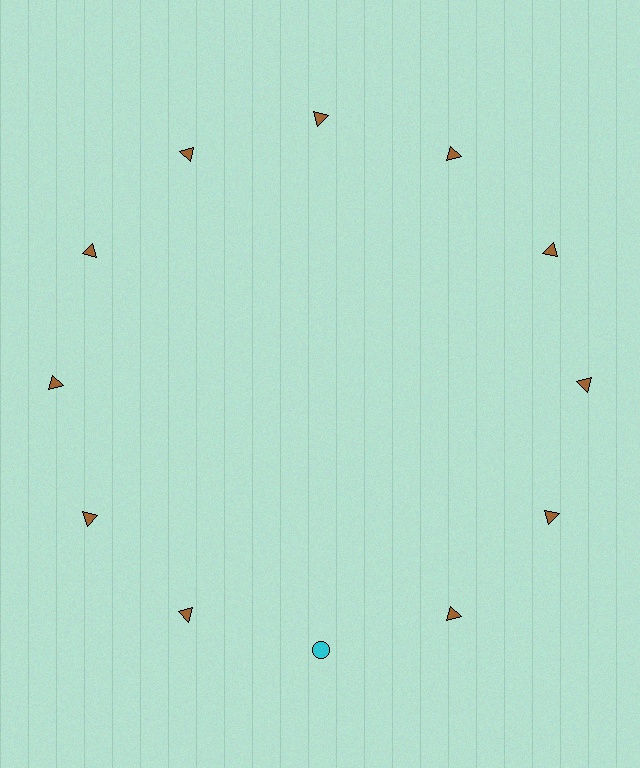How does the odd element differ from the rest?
It differs in both color (cyan instead of brown) and shape (circle instead of triangle).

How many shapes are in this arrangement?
There are 12 shapes arranged in a ring pattern.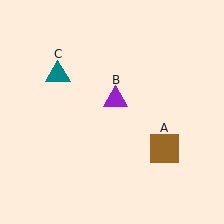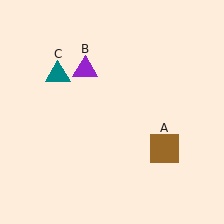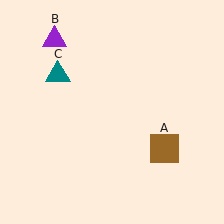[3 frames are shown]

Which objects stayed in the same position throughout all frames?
Brown square (object A) and teal triangle (object C) remained stationary.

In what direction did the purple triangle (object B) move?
The purple triangle (object B) moved up and to the left.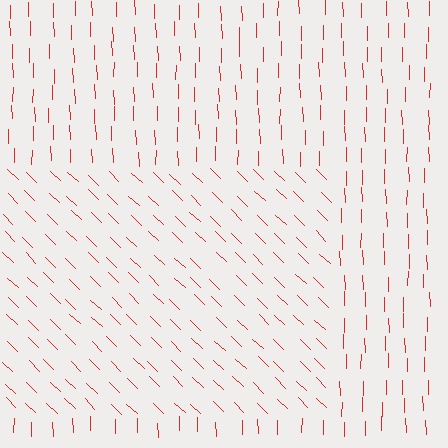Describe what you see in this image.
The image is filled with small red line segments. A rectangle region in the image has lines oriented differently from the surrounding lines, creating a visible texture boundary.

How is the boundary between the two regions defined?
The boundary is defined purely by a change in line orientation (approximately 45 degrees difference). All lines are the same color and thickness.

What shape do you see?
I see a rectangle.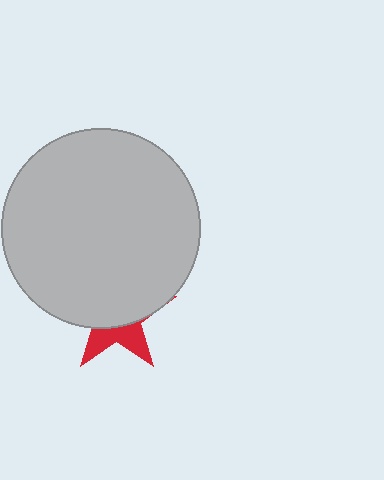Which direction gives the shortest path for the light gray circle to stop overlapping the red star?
Moving up gives the shortest separation.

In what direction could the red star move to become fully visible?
The red star could move down. That would shift it out from behind the light gray circle entirely.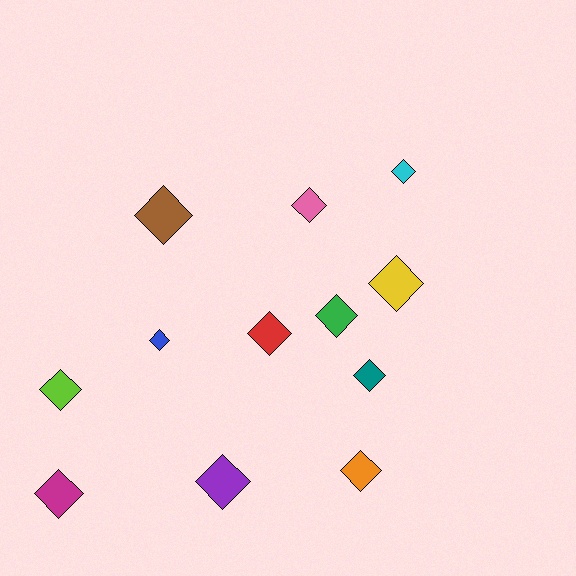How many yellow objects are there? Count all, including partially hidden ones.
There is 1 yellow object.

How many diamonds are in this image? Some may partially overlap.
There are 12 diamonds.